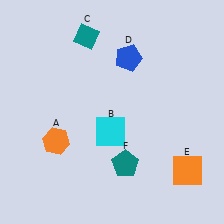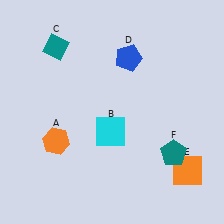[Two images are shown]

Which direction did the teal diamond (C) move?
The teal diamond (C) moved left.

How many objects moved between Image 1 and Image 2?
2 objects moved between the two images.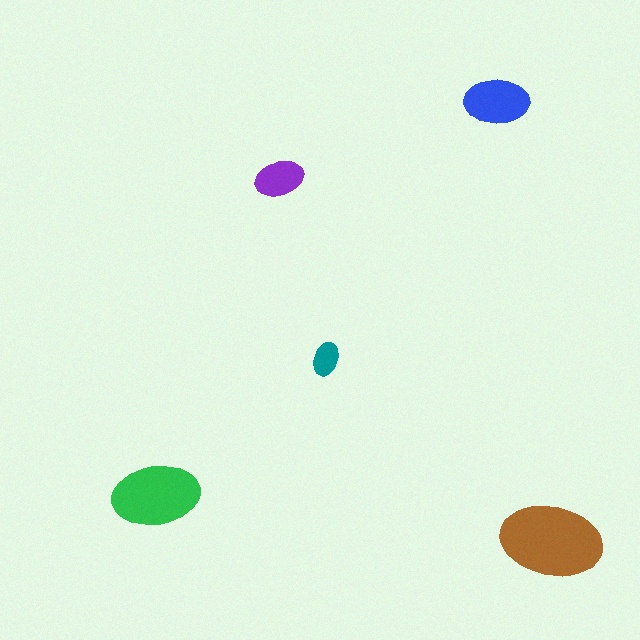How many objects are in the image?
There are 5 objects in the image.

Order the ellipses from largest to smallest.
the brown one, the green one, the blue one, the purple one, the teal one.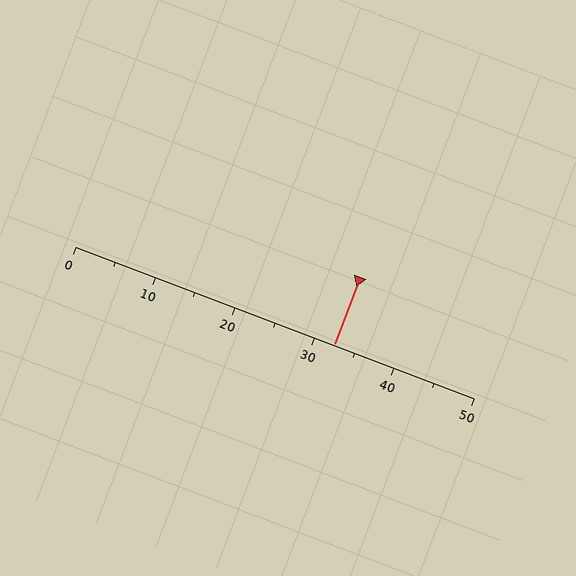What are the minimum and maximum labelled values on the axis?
The axis runs from 0 to 50.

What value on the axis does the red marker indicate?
The marker indicates approximately 32.5.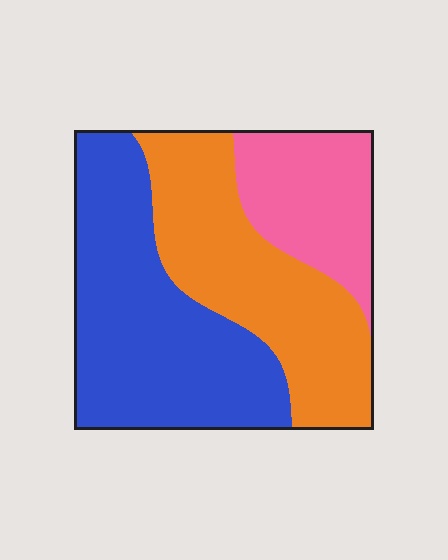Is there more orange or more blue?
Blue.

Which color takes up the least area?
Pink, at roughly 20%.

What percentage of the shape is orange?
Orange covers about 35% of the shape.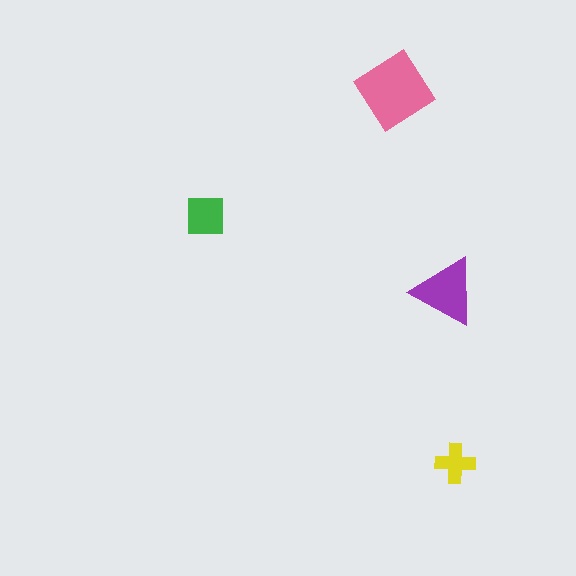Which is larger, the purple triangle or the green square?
The purple triangle.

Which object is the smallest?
The yellow cross.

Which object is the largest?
The pink diamond.